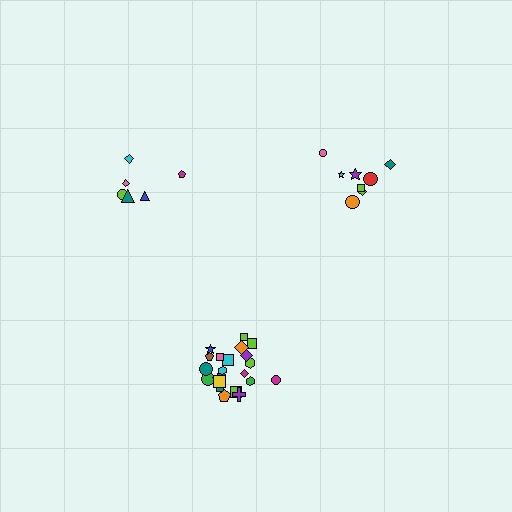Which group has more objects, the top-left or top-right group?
The top-right group.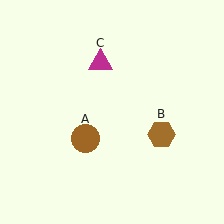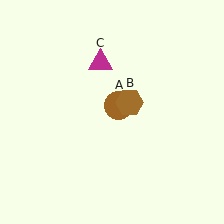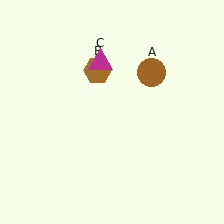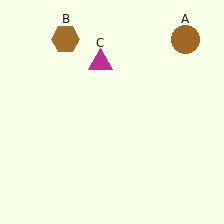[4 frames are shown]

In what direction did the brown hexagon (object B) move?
The brown hexagon (object B) moved up and to the left.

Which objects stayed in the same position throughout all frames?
Magenta triangle (object C) remained stationary.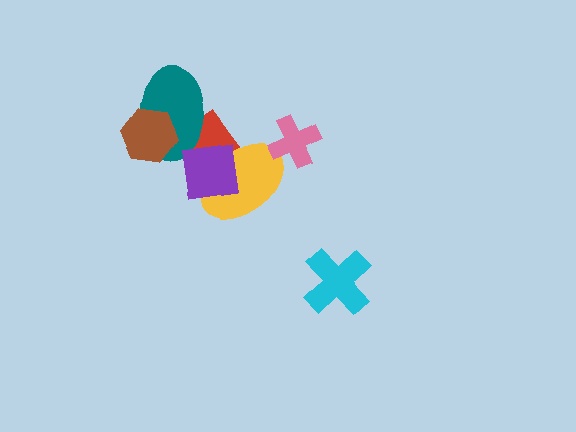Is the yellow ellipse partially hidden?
Yes, it is partially covered by another shape.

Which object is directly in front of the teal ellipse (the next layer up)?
The brown hexagon is directly in front of the teal ellipse.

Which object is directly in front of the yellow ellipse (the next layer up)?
The purple square is directly in front of the yellow ellipse.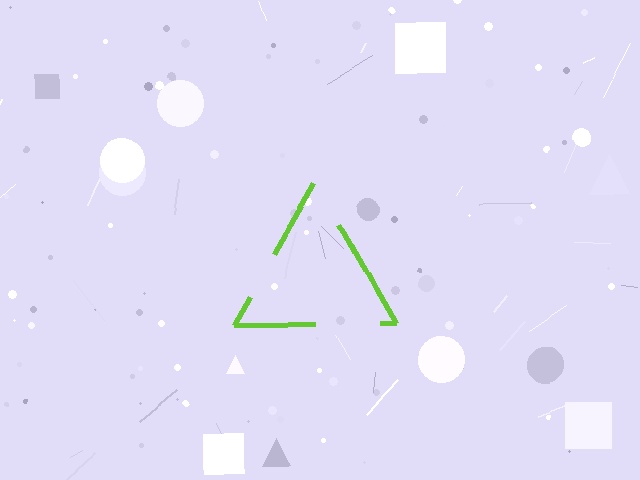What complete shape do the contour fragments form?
The contour fragments form a triangle.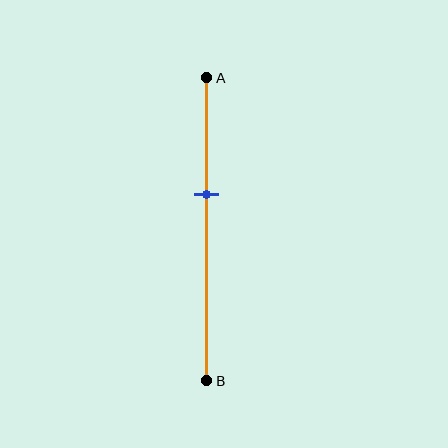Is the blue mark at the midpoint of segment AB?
No, the mark is at about 40% from A, not at the 50% midpoint.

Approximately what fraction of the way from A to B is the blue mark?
The blue mark is approximately 40% of the way from A to B.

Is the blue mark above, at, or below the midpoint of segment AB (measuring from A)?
The blue mark is above the midpoint of segment AB.